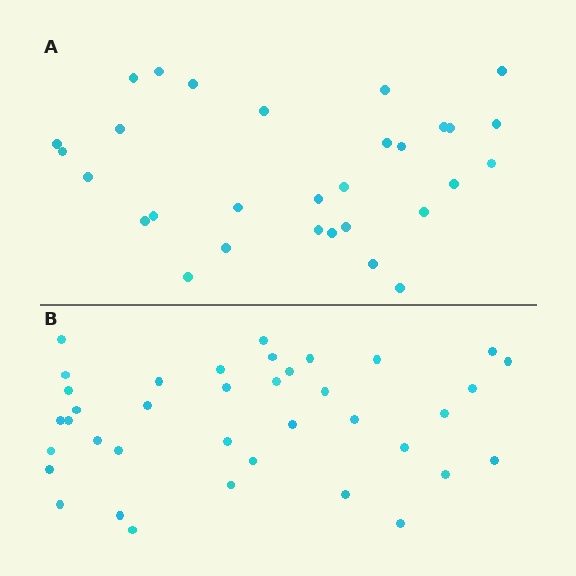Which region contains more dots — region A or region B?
Region B (the bottom region) has more dots.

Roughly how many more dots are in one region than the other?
Region B has roughly 8 or so more dots than region A.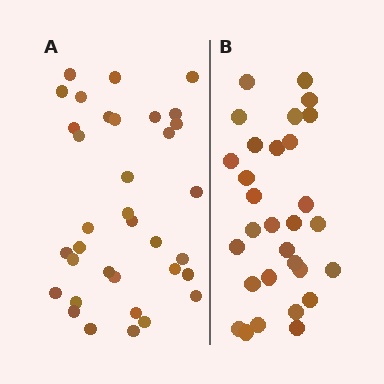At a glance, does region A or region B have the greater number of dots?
Region A (the left region) has more dots.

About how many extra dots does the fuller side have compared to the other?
Region A has about 5 more dots than region B.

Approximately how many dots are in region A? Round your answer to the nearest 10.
About 40 dots. (The exact count is 35, which rounds to 40.)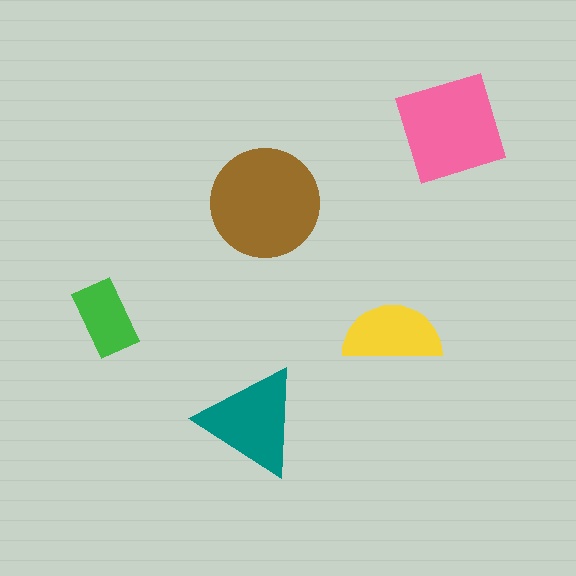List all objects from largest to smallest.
The brown circle, the pink diamond, the teal triangle, the yellow semicircle, the green rectangle.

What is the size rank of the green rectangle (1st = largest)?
5th.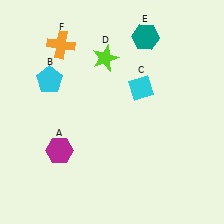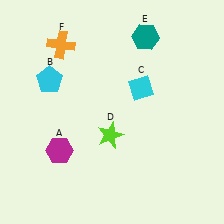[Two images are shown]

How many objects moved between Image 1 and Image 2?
1 object moved between the two images.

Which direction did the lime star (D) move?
The lime star (D) moved down.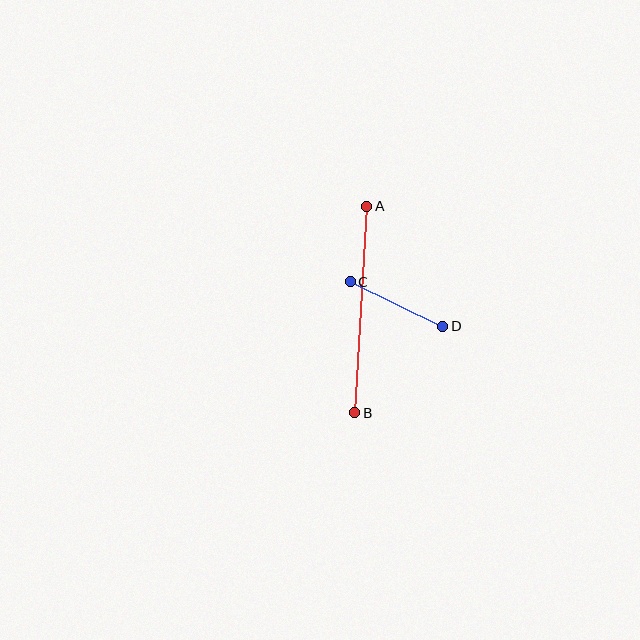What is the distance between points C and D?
The distance is approximately 102 pixels.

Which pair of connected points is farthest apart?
Points A and B are farthest apart.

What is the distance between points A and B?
The distance is approximately 207 pixels.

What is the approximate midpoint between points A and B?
The midpoint is at approximately (361, 310) pixels.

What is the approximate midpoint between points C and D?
The midpoint is at approximately (396, 304) pixels.